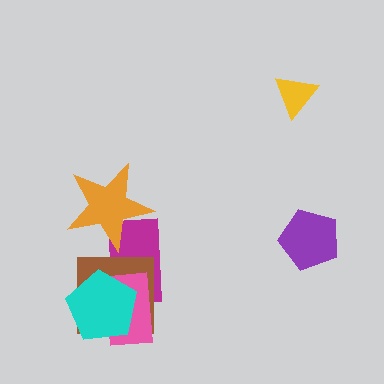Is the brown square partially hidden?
Yes, it is partially covered by another shape.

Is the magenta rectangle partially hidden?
Yes, it is partially covered by another shape.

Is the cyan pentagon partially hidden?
No, no other shape covers it.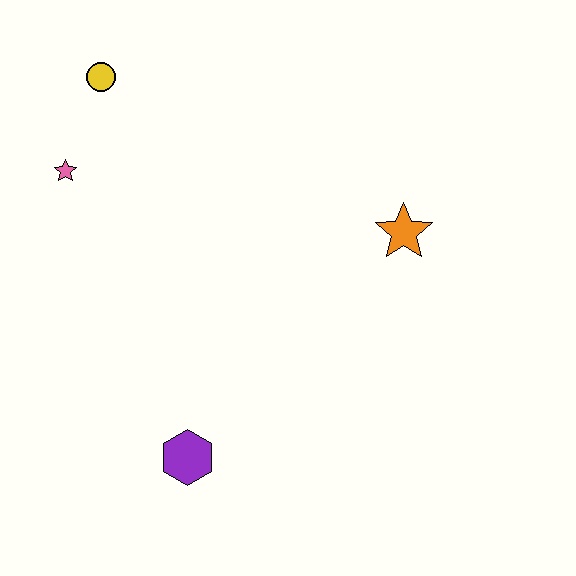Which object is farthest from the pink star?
The orange star is farthest from the pink star.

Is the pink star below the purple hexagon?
No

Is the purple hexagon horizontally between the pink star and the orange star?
Yes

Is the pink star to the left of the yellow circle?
Yes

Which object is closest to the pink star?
The yellow circle is closest to the pink star.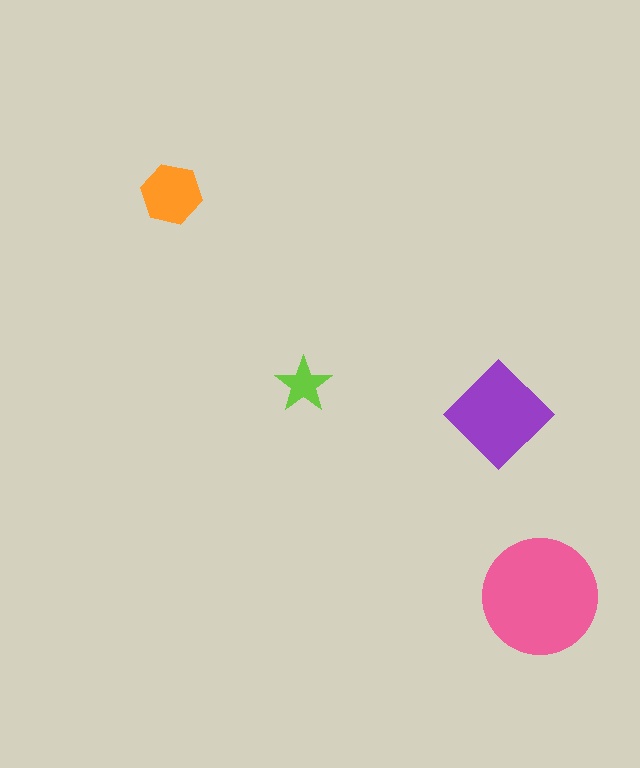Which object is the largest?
The pink circle.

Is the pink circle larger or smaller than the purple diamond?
Larger.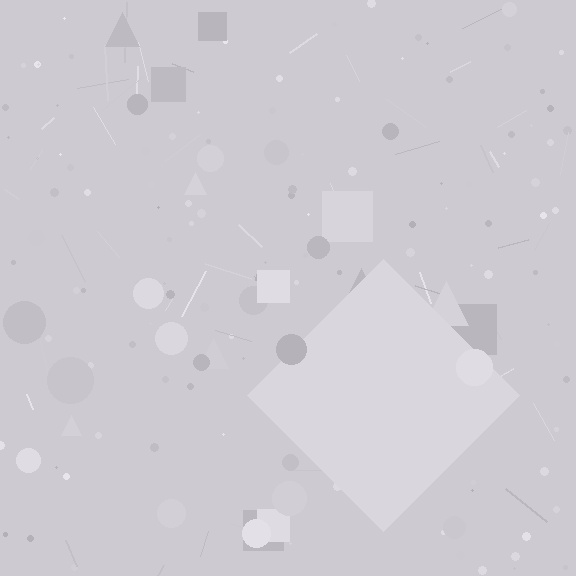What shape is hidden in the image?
A diamond is hidden in the image.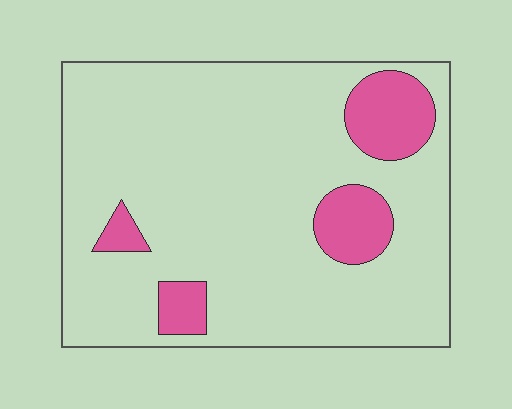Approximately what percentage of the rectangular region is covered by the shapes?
Approximately 15%.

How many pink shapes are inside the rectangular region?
4.